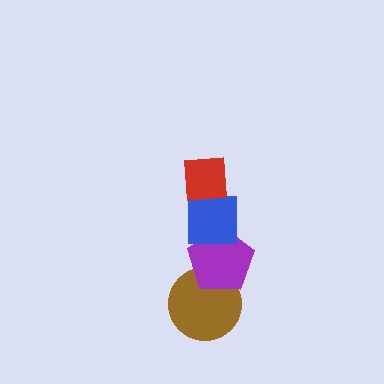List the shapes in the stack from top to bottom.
From top to bottom: the red square, the blue square, the purple pentagon, the brown circle.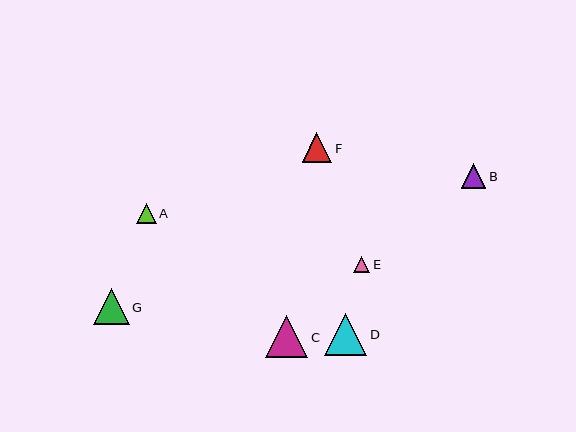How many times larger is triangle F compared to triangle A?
Triangle F is approximately 1.5 times the size of triangle A.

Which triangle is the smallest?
Triangle E is the smallest with a size of approximately 16 pixels.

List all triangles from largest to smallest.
From largest to smallest: C, D, G, F, B, A, E.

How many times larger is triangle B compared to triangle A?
Triangle B is approximately 1.2 times the size of triangle A.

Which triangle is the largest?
Triangle C is the largest with a size of approximately 42 pixels.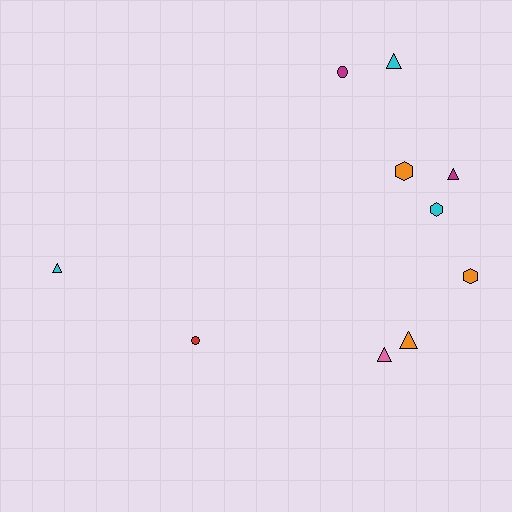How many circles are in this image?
There are 2 circles.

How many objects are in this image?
There are 10 objects.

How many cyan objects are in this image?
There are 3 cyan objects.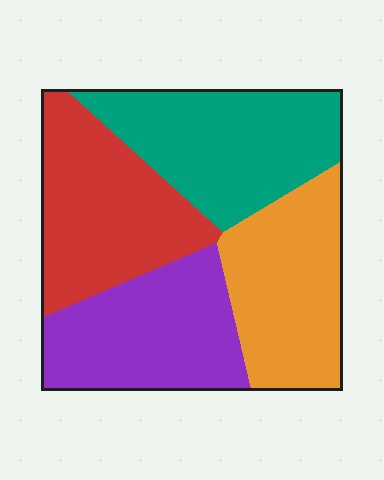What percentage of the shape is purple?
Purple covers about 25% of the shape.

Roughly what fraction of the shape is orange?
Orange covers roughly 25% of the shape.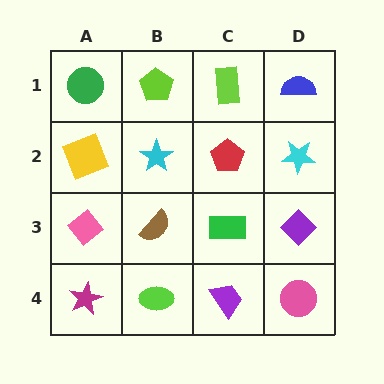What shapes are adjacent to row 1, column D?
A cyan star (row 2, column D), a lime rectangle (row 1, column C).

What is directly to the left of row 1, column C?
A lime pentagon.